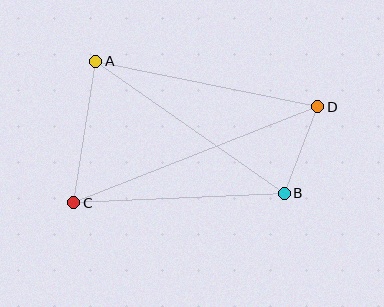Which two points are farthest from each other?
Points C and D are farthest from each other.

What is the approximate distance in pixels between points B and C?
The distance between B and C is approximately 211 pixels.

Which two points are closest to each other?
Points B and D are closest to each other.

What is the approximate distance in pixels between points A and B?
The distance between A and B is approximately 230 pixels.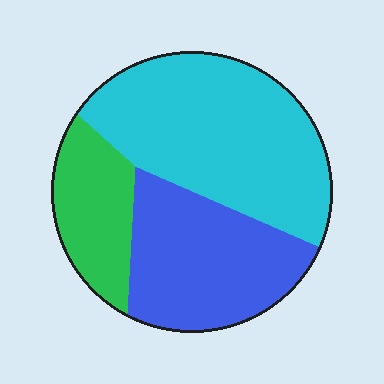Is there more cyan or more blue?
Cyan.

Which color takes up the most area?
Cyan, at roughly 50%.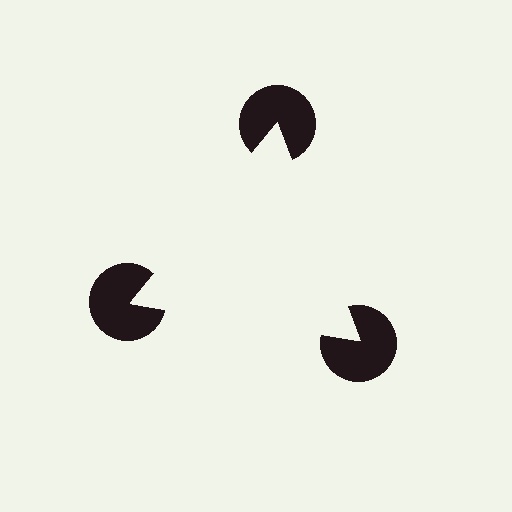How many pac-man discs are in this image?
There are 3 — one at each vertex of the illusory triangle.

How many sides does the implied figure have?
3 sides.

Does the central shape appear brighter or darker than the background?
It typically appears slightly brighter than the background, even though no actual brightness change is drawn.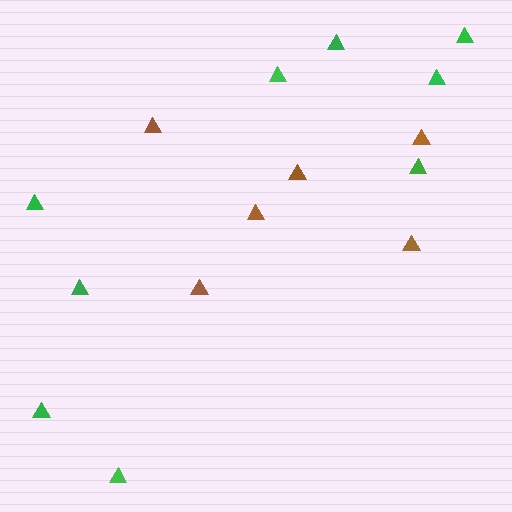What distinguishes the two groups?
There are 2 groups: one group of brown triangles (6) and one group of green triangles (9).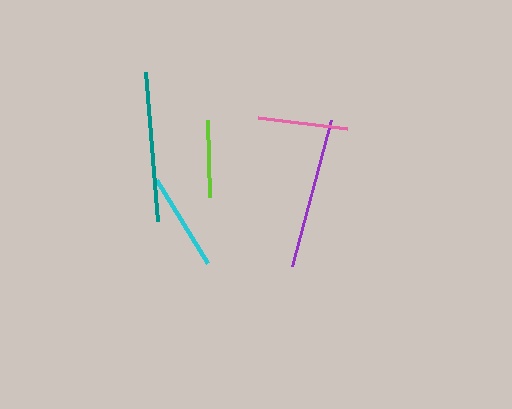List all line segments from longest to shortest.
From longest to shortest: purple, teal, cyan, pink, lime.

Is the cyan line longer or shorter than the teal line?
The teal line is longer than the cyan line.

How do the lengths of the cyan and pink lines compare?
The cyan and pink lines are approximately the same length.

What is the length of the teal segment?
The teal segment is approximately 150 pixels long.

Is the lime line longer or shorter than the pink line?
The pink line is longer than the lime line.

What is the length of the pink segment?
The pink segment is approximately 90 pixels long.